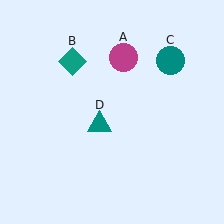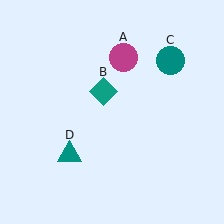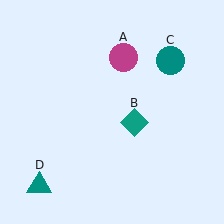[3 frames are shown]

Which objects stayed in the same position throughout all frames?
Magenta circle (object A) and teal circle (object C) remained stationary.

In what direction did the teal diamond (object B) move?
The teal diamond (object B) moved down and to the right.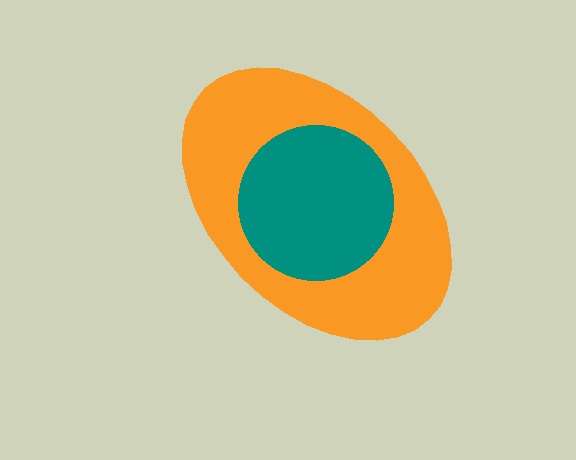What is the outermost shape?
The orange ellipse.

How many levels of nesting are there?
2.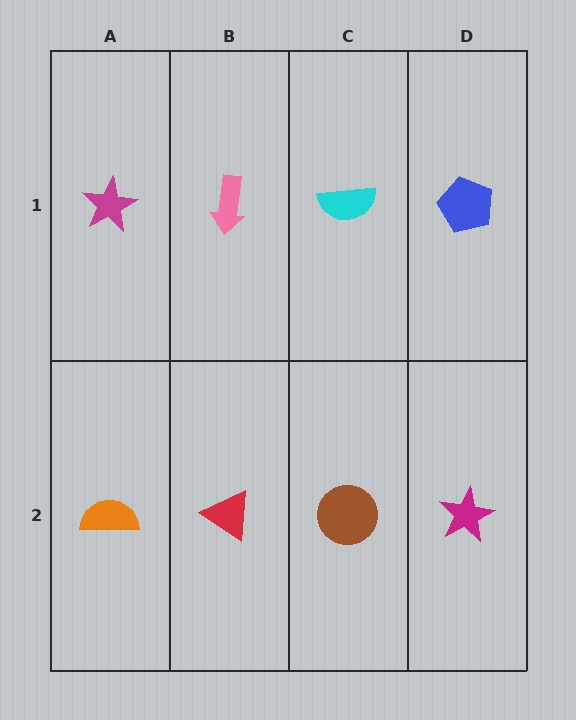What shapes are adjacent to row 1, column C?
A brown circle (row 2, column C), a pink arrow (row 1, column B), a blue pentagon (row 1, column D).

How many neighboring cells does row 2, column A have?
2.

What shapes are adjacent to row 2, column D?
A blue pentagon (row 1, column D), a brown circle (row 2, column C).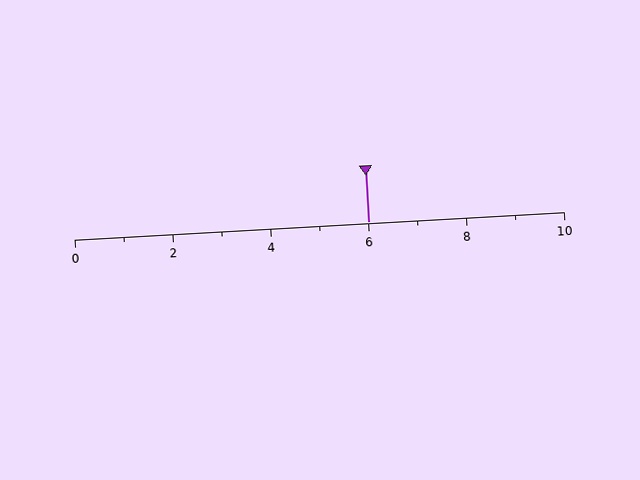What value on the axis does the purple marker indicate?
The marker indicates approximately 6.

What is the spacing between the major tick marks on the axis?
The major ticks are spaced 2 apart.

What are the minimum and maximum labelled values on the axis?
The axis runs from 0 to 10.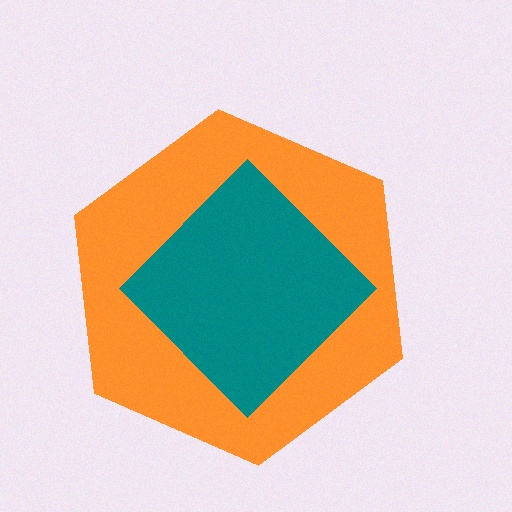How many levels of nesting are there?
2.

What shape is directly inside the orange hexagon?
The teal diamond.